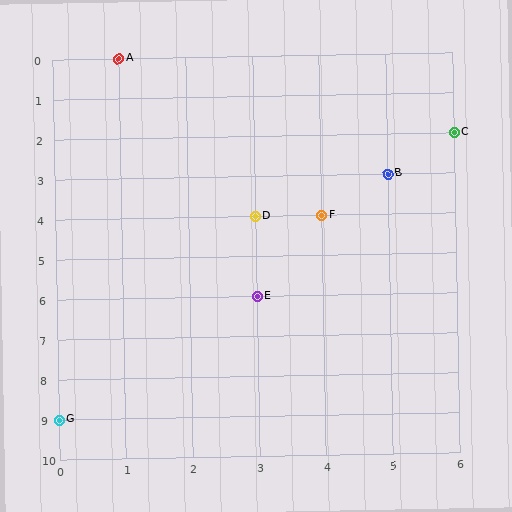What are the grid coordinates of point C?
Point C is at grid coordinates (6, 2).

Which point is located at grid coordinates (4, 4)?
Point F is at (4, 4).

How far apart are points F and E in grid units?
Points F and E are 1 column and 2 rows apart (about 2.2 grid units diagonally).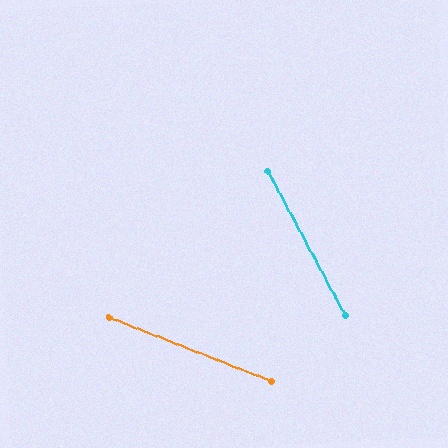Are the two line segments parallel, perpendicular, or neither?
Neither parallel nor perpendicular — they differ by about 41°.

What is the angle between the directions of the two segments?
Approximately 41 degrees.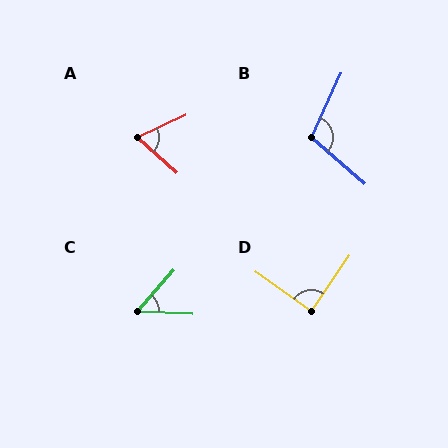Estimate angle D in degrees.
Approximately 89 degrees.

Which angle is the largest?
B, at approximately 106 degrees.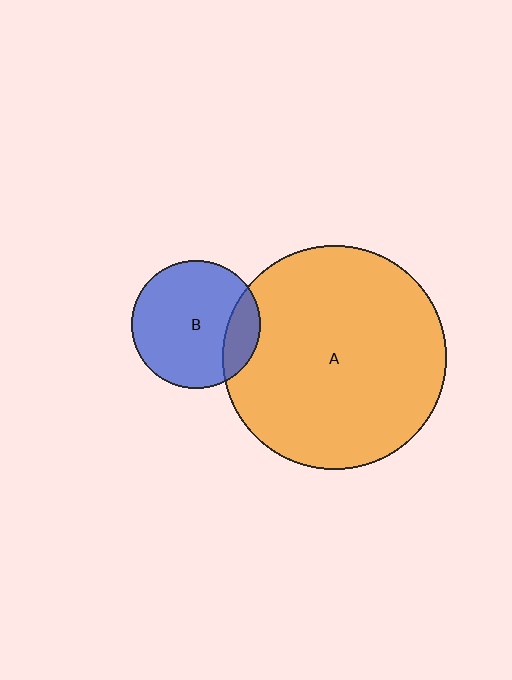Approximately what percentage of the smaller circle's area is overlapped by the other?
Approximately 20%.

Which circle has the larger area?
Circle A (orange).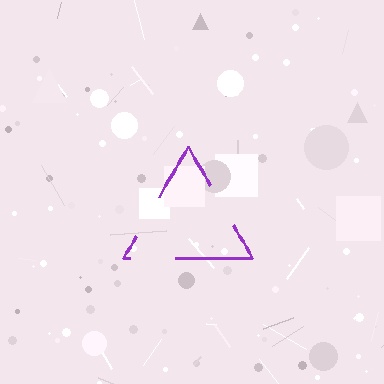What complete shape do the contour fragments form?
The contour fragments form a triangle.